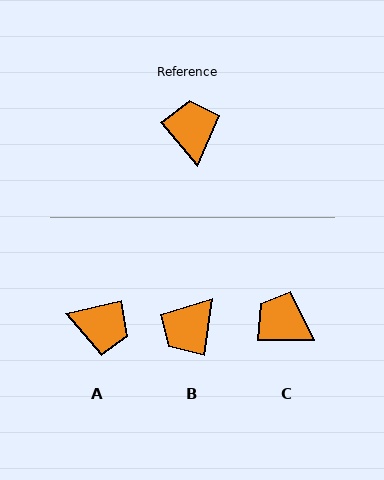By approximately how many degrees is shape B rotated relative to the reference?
Approximately 131 degrees counter-clockwise.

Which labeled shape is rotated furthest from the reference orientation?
B, about 131 degrees away.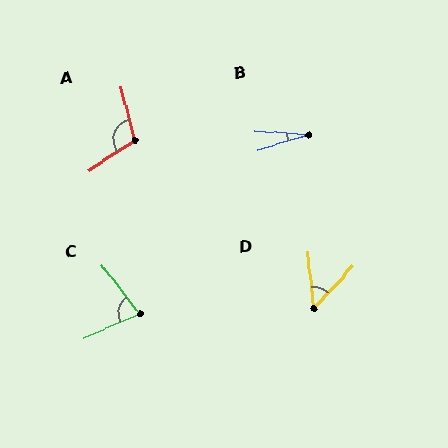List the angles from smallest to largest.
B (20°), D (49°), C (76°), A (109°).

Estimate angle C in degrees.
Approximately 76 degrees.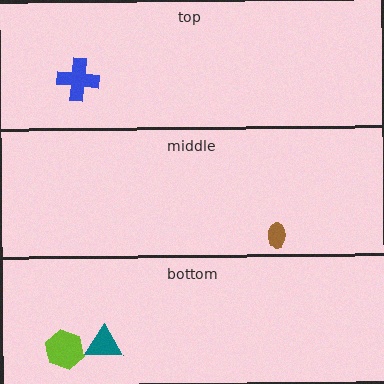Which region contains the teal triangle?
The bottom region.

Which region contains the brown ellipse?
The middle region.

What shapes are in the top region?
The blue cross.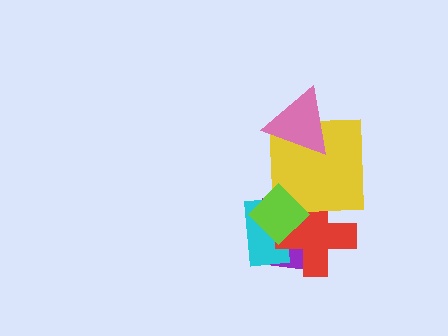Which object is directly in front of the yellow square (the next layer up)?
The pink triangle is directly in front of the yellow square.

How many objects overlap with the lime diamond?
4 objects overlap with the lime diamond.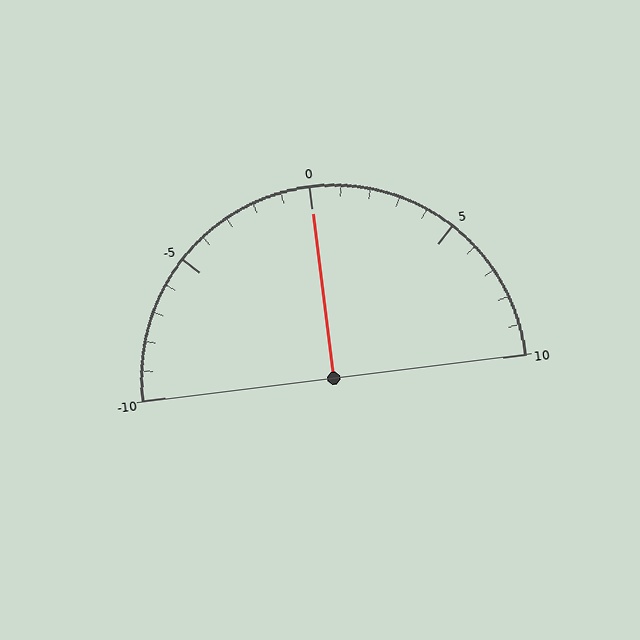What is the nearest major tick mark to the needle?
The nearest major tick mark is 0.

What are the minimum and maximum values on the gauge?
The gauge ranges from -10 to 10.